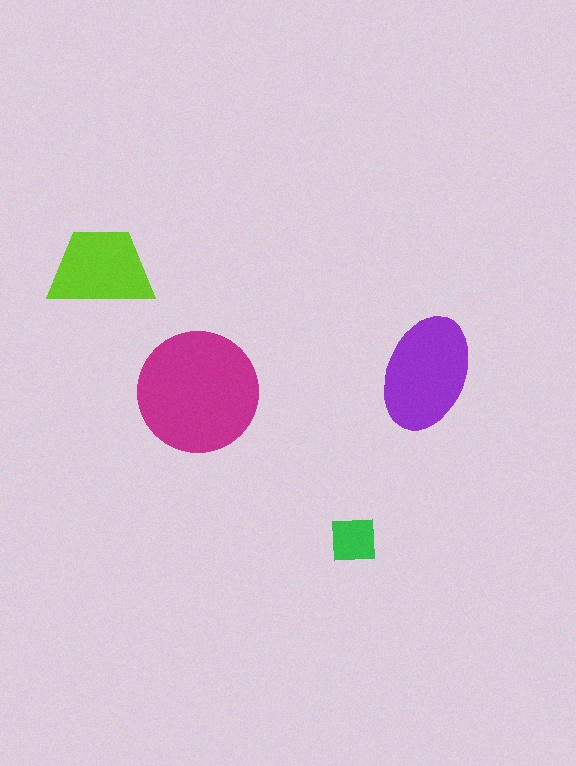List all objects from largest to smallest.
The magenta circle, the purple ellipse, the lime trapezoid, the green square.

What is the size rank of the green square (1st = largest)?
4th.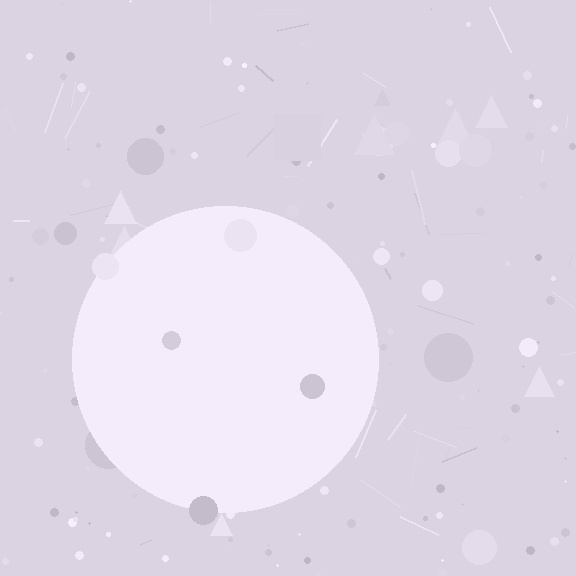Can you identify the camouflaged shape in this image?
The camouflaged shape is a circle.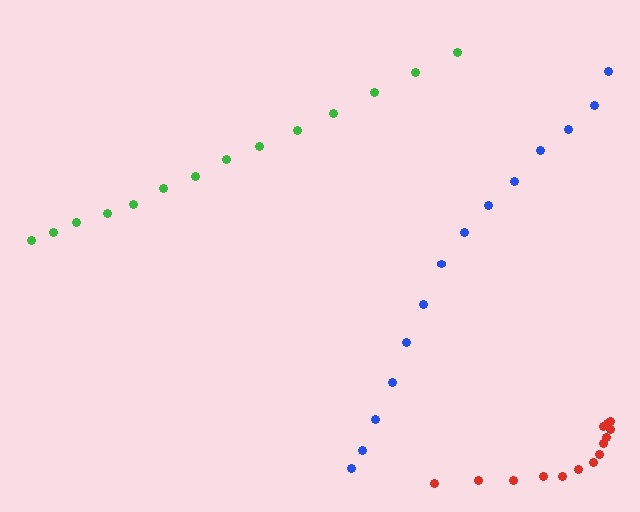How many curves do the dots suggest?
There are 3 distinct paths.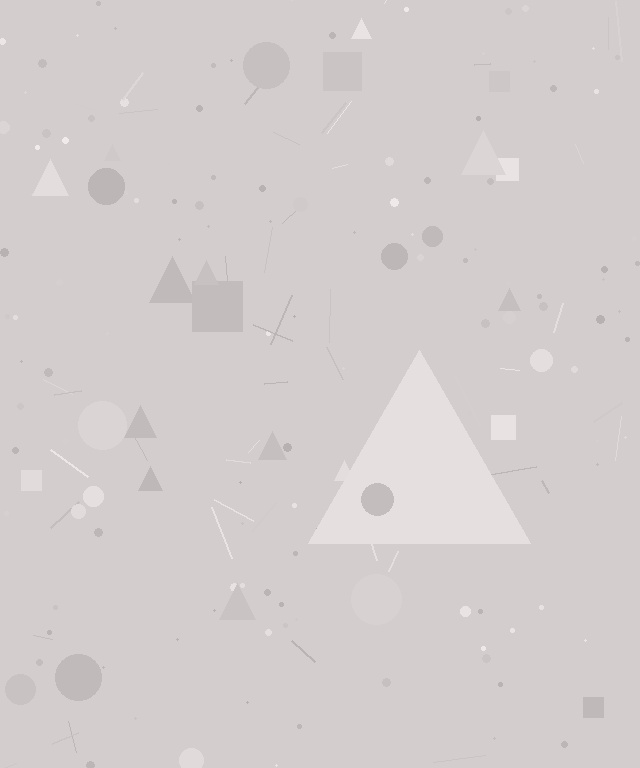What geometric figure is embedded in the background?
A triangle is embedded in the background.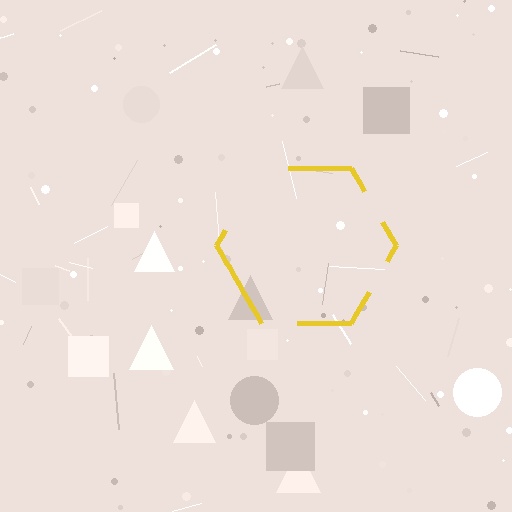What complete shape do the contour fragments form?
The contour fragments form a hexagon.